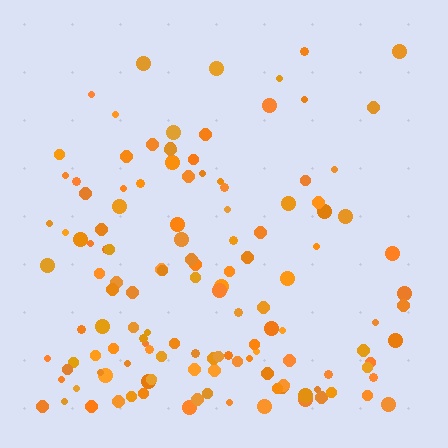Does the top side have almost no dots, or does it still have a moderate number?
Still a moderate number, just noticeably fewer than the bottom.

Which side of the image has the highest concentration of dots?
The bottom.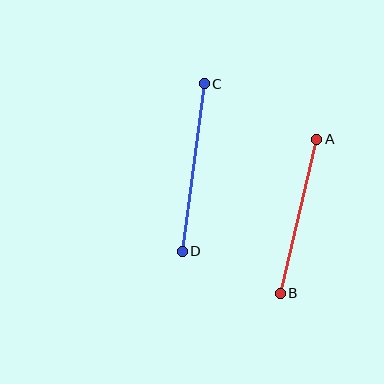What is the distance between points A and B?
The distance is approximately 158 pixels.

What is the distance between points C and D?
The distance is approximately 169 pixels.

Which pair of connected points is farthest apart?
Points C and D are farthest apart.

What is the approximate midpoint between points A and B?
The midpoint is at approximately (299, 216) pixels.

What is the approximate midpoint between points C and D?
The midpoint is at approximately (193, 168) pixels.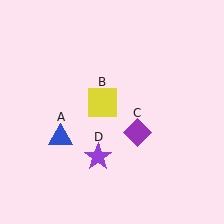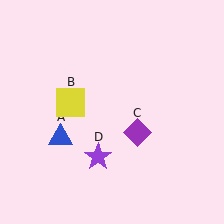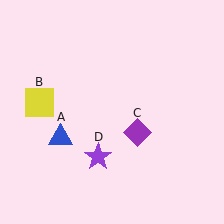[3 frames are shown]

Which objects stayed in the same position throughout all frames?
Blue triangle (object A) and purple diamond (object C) and purple star (object D) remained stationary.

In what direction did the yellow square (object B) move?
The yellow square (object B) moved left.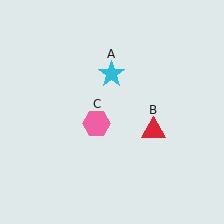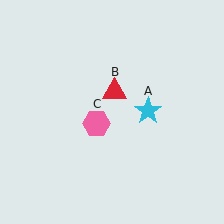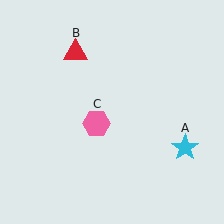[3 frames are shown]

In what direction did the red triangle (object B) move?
The red triangle (object B) moved up and to the left.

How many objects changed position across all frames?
2 objects changed position: cyan star (object A), red triangle (object B).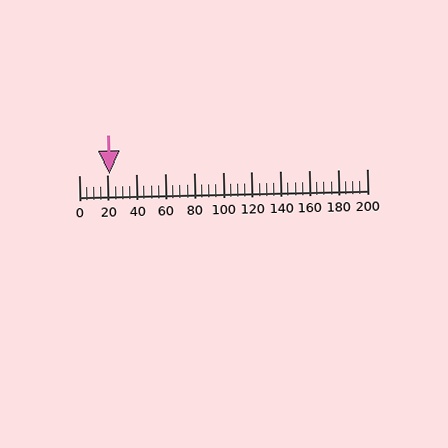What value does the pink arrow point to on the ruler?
The pink arrow points to approximately 21.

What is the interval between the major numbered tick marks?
The major tick marks are spaced 20 units apart.